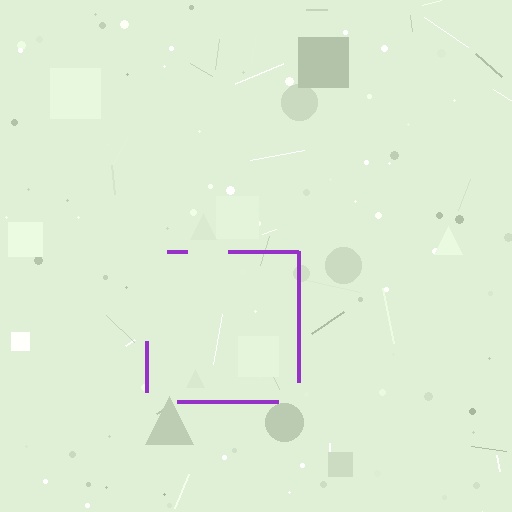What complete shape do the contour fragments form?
The contour fragments form a square.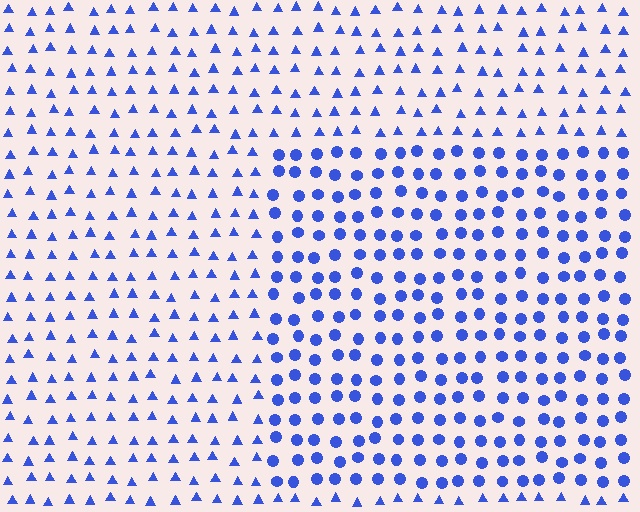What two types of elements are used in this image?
The image uses circles inside the rectangle region and triangles outside it.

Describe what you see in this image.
The image is filled with small blue elements arranged in a uniform grid. A rectangle-shaped region contains circles, while the surrounding area contains triangles. The boundary is defined purely by the change in element shape.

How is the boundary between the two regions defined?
The boundary is defined by a change in element shape: circles inside vs. triangles outside. All elements share the same color and spacing.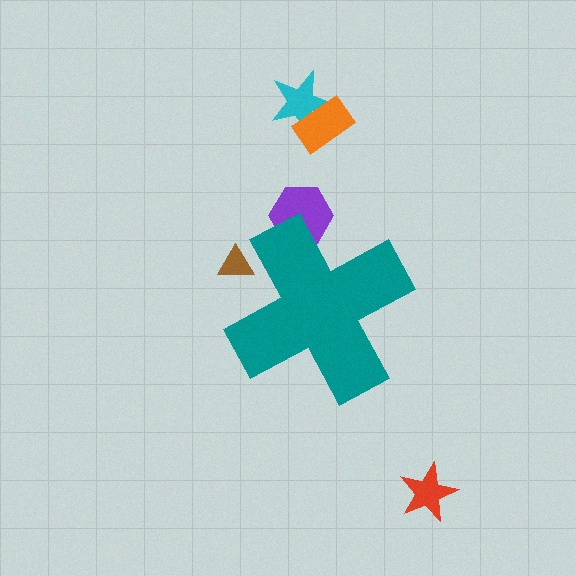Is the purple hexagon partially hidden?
Yes, the purple hexagon is partially hidden behind the teal cross.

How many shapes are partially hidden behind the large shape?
2 shapes are partially hidden.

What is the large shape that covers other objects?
A teal cross.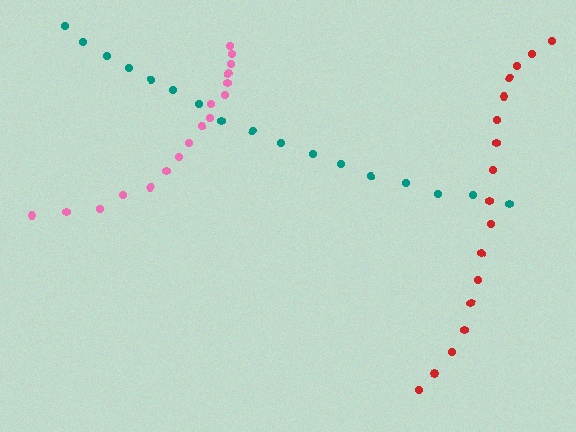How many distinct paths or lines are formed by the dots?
There are 3 distinct paths.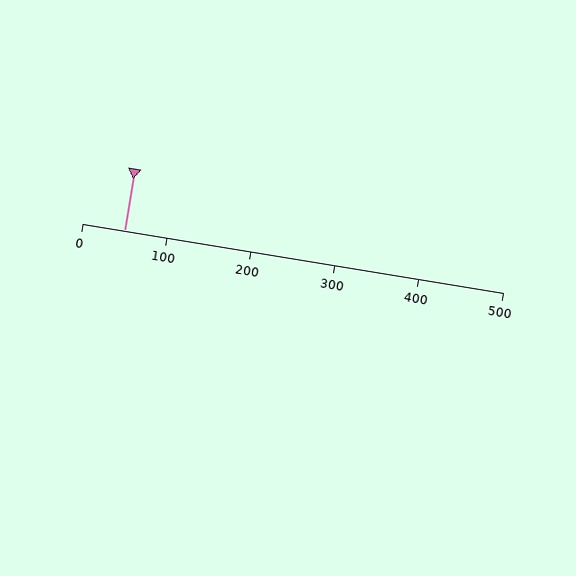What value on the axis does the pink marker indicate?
The marker indicates approximately 50.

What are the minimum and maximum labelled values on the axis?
The axis runs from 0 to 500.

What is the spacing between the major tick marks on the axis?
The major ticks are spaced 100 apart.